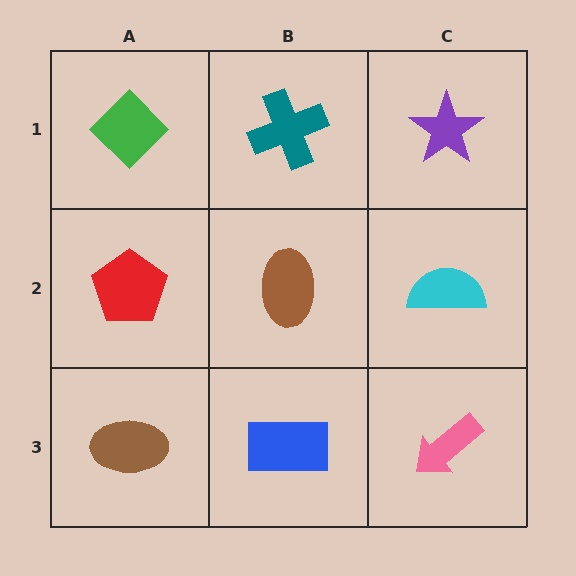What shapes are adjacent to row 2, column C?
A purple star (row 1, column C), a pink arrow (row 3, column C), a brown ellipse (row 2, column B).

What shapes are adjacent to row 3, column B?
A brown ellipse (row 2, column B), a brown ellipse (row 3, column A), a pink arrow (row 3, column C).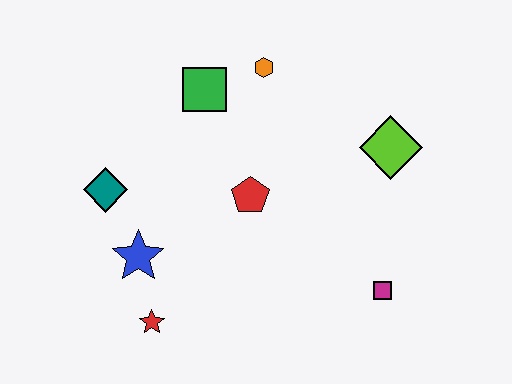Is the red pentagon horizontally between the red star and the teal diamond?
No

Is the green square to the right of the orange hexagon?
No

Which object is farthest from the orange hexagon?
The red star is farthest from the orange hexagon.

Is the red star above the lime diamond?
No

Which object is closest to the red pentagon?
The green square is closest to the red pentagon.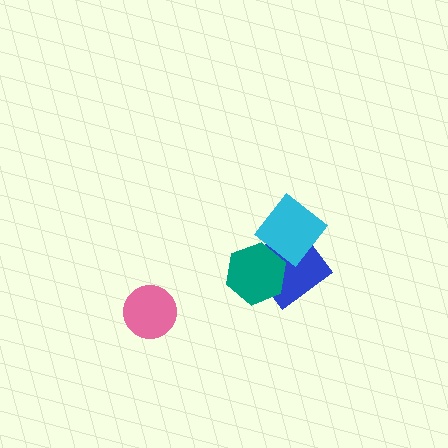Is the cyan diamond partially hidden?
Yes, it is partially covered by another shape.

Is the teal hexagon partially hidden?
No, no other shape covers it.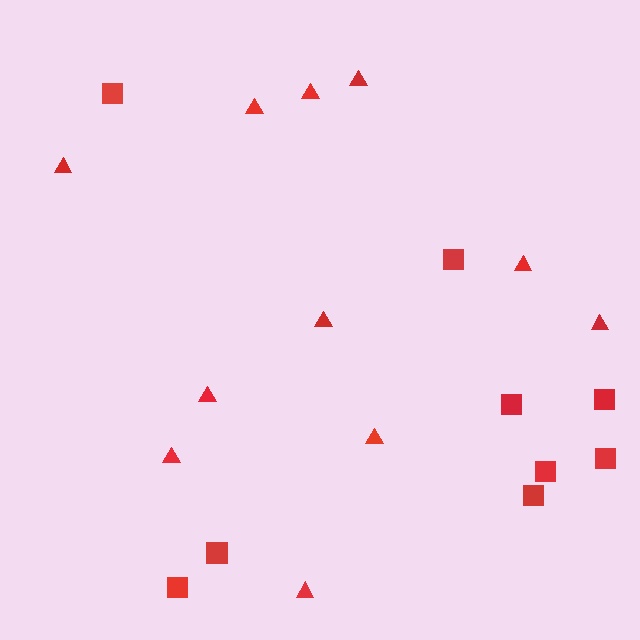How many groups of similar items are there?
There are 2 groups: one group of triangles (11) and one group of squares (9).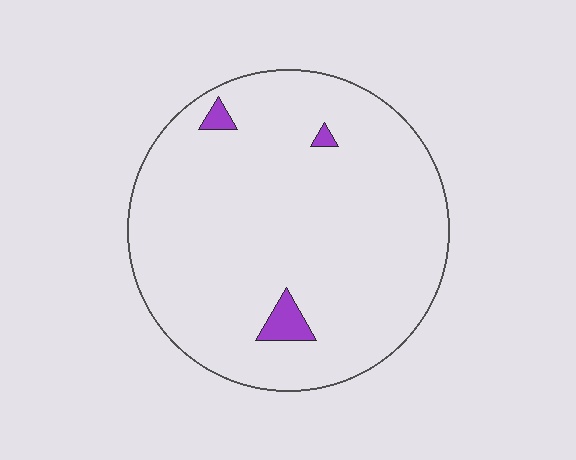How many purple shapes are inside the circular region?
3.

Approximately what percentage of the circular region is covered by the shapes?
Approximately 5%.